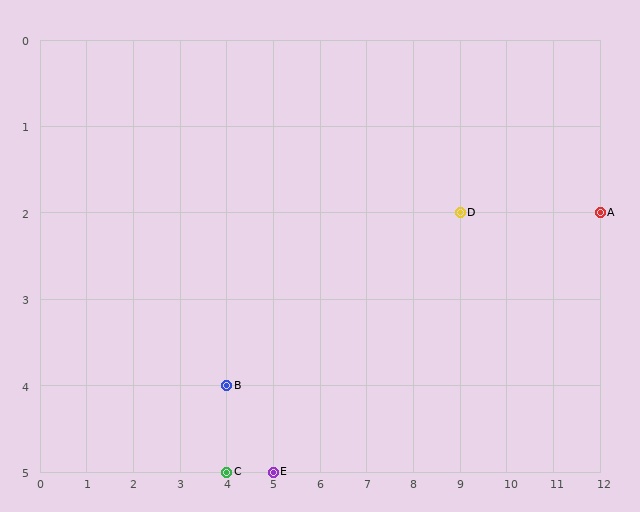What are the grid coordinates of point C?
Point C is at grid coordinates (4, 5).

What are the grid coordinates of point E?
Point E is at grid coordinates (5, 5).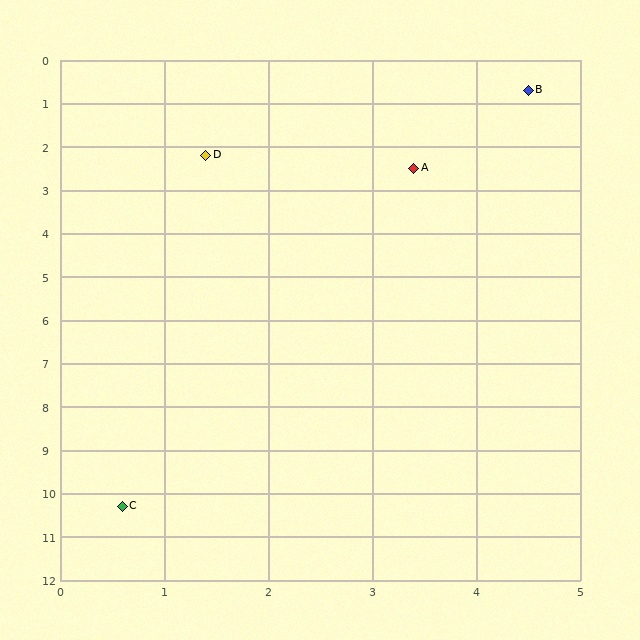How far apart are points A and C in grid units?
Points A and C are about 8.3 grid units apart.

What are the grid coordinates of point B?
Point B is at approximately (4.5, 0.7).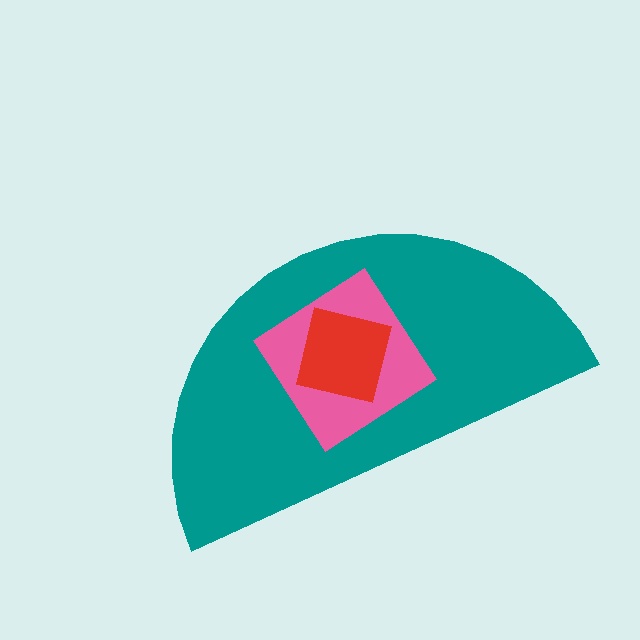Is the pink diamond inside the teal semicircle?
Yes.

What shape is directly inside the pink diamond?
The red square.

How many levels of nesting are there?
3.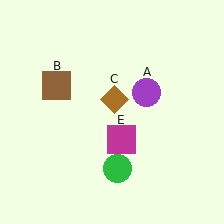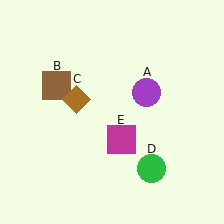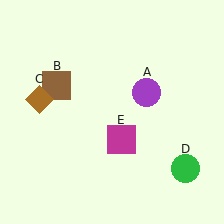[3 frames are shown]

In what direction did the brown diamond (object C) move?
The brown diamond (object C) moved left.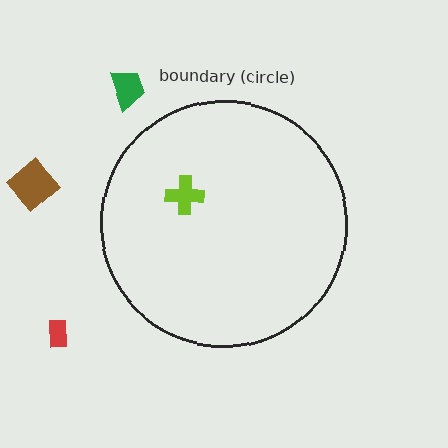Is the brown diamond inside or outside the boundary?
Outside.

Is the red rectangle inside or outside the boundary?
Outside.